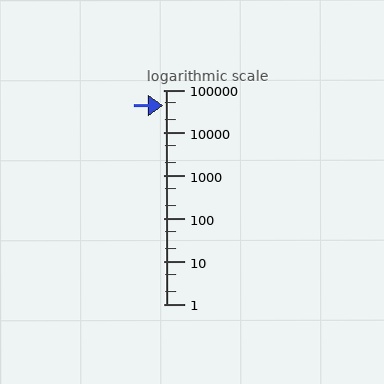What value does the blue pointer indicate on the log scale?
The pointer indicates approximately 44000.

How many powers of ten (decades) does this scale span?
The scale spans 5 decades, from 1 to 100000.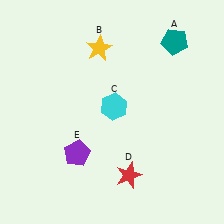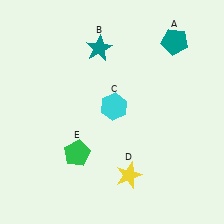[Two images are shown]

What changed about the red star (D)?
In Image 1, D is red. In Image 2, it changed to yellow.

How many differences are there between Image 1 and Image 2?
There are 3 differences between the two images.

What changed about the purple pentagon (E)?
In Image 1, E is purple. In Image 2, it changed to green.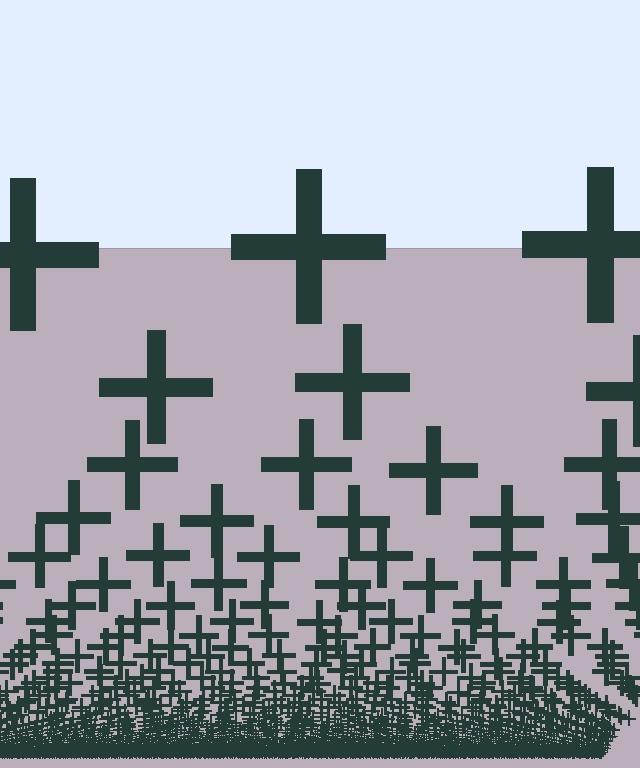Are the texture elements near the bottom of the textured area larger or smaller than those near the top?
Smaller. The gradient is inverted — elements near the bottom are smaller and denser.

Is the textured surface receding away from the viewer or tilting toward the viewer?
The surface appears to tilt toward the viewer. Texture elements get larger and sparser toward the top.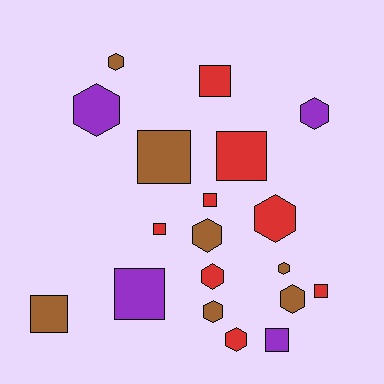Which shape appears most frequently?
Hexagon, with 10 objects.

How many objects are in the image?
There are 19 objects.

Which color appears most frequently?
Red, with 8 objects.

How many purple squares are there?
There are 2 purple squares.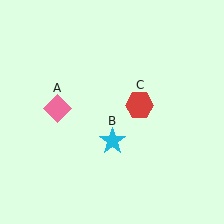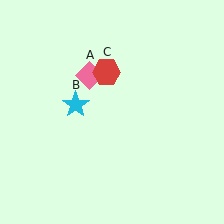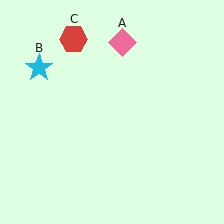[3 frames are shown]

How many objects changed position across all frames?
3 objects changed position: pink diamond (object A), cyan star (object B), red hexagon (object C).